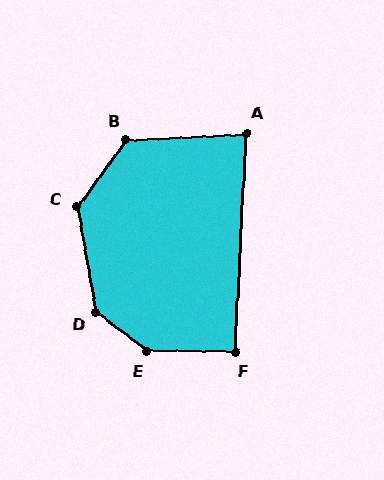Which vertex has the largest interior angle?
E, at approximately 143 degrees.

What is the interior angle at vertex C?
Approximately 133 degrees (obtuse).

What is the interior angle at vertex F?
Approximately 93 degrees (approximately right).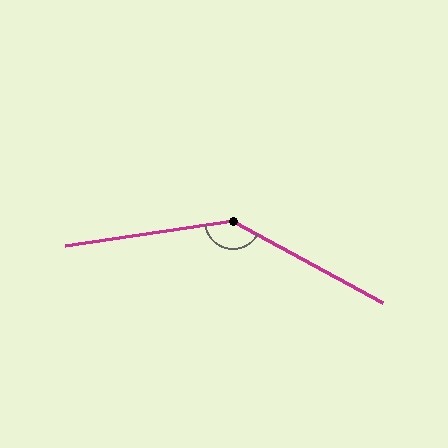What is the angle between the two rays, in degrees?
Approximately 143 degrees.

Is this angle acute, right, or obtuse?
It is obtuse.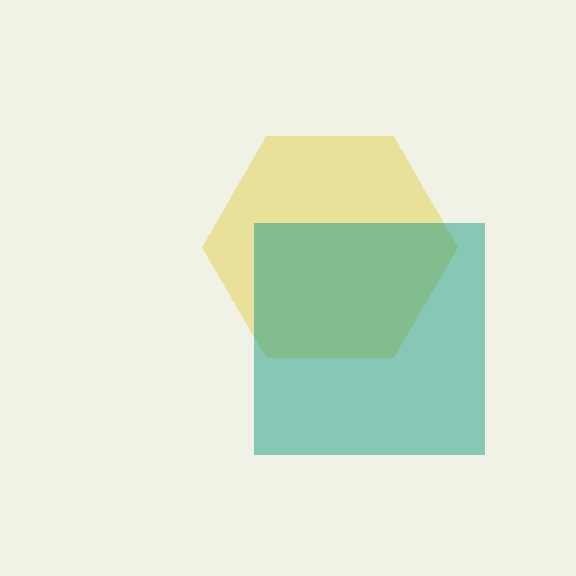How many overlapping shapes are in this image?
There are 2 overlapping shapes in the image.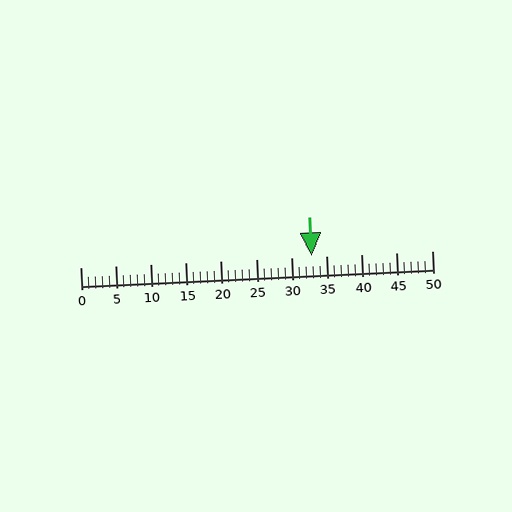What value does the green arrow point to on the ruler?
The green arrow points to approximately 33.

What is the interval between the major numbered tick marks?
The major tick marks are spaced 5 units apart.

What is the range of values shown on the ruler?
The ruler shows values from 0 to 50.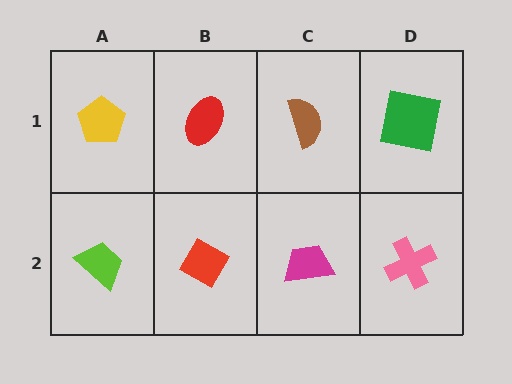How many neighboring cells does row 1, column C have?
3.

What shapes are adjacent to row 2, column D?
A green square (row 1, column D), a magenta trapezoid (row 2, column C).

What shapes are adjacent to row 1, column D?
A pink cross (row 2, column D), a brown semicircle (row 1, column C).